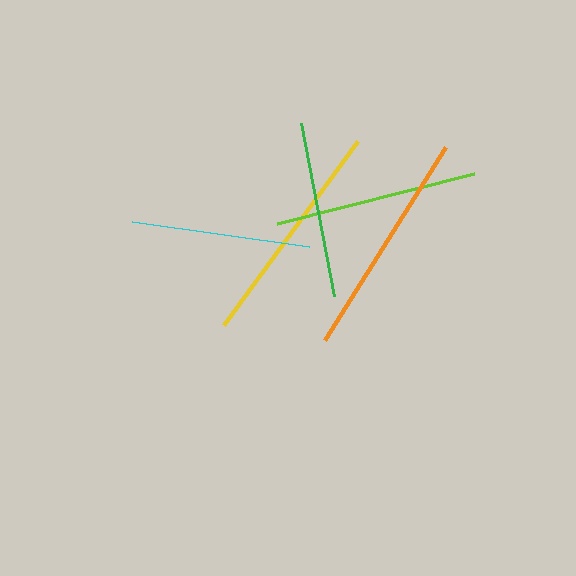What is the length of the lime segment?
The lime segment is approximately 203 pixels long.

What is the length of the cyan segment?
The cyan segment is approximately 178 pixels long.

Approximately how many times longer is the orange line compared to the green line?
The orange line is approximately 1.3 times the length of the green line.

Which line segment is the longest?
The yellow line is the longest at approximately 228 pixels.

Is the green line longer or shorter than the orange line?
The orange line is longer than the green line.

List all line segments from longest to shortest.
From longest to shortest: yellow, orange, lime, cyan, green.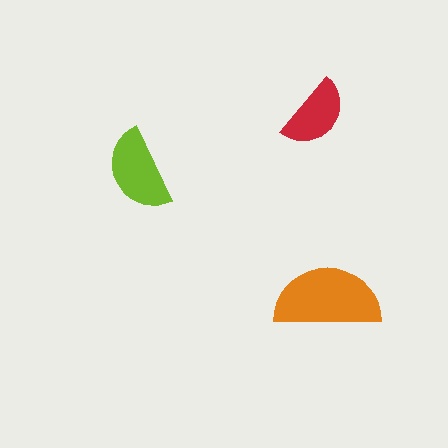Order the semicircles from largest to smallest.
the orange one, the lime one, the red one.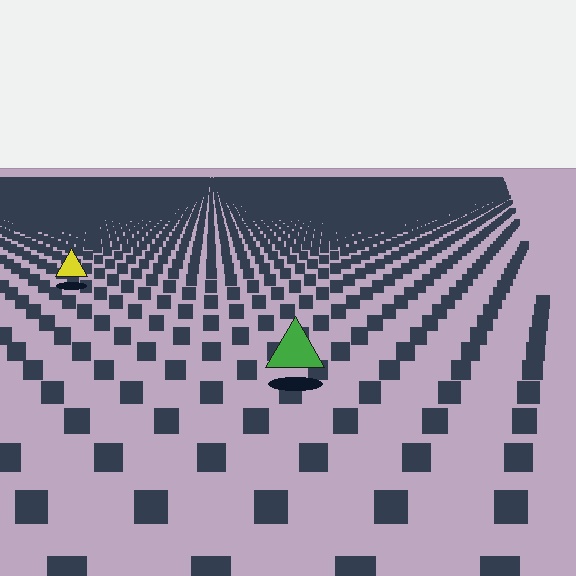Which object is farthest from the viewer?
The yellow triangle is farthest from the viewer. It appears smaller and the ground texture around it is denser.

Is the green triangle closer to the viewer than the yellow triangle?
Yes. The green triangle is closer — you can tell from the texture gradient: the ground texture is coarser near it.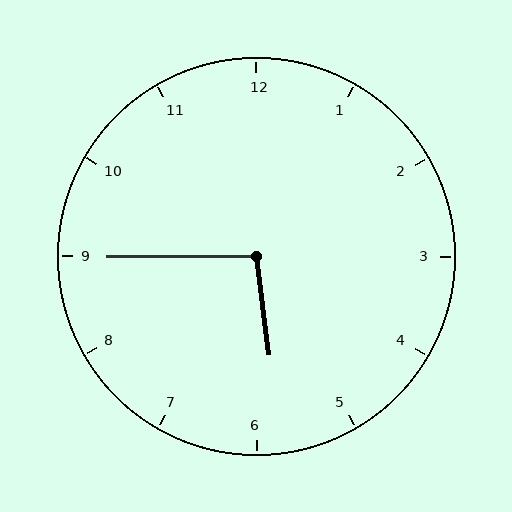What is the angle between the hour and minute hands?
Approximately 98 degrees.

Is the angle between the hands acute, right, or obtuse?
It is obtuse.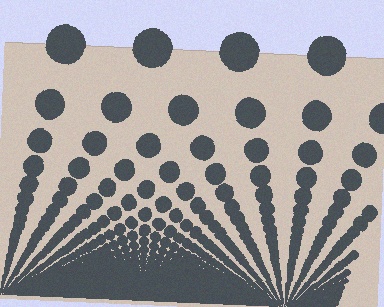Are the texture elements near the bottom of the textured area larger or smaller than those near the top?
Smaller. The gradient is inverted — elements near the bottom are smaller and denser.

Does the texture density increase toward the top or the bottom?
Density increases toward the bottom.